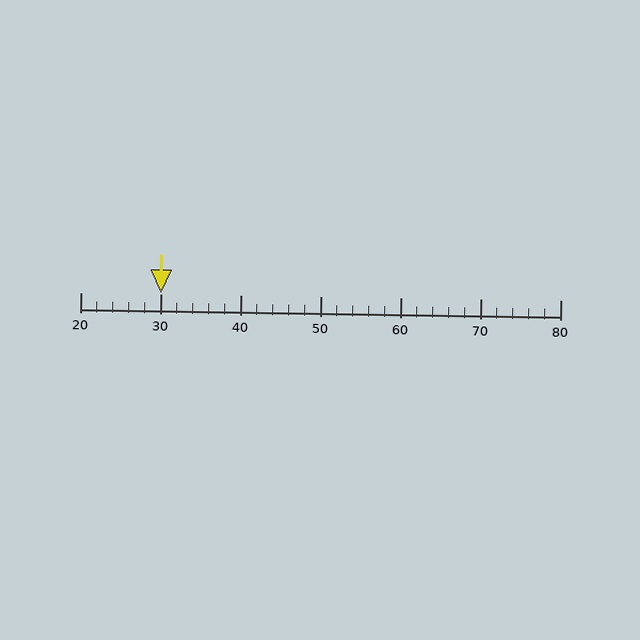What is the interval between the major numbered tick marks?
The major tick marks are spaced 10 units apart.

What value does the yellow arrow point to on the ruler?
The yellow arrow points to approximately 30.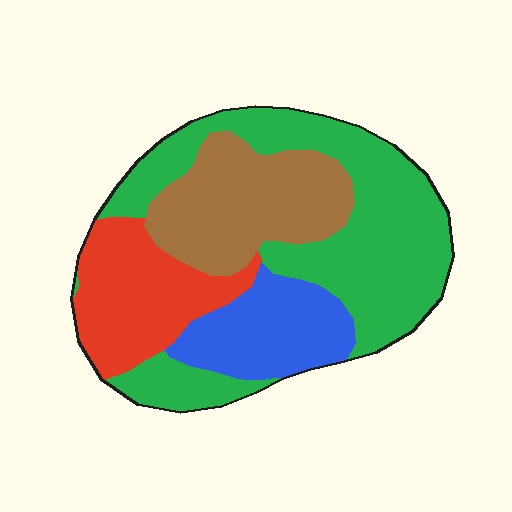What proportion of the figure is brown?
Brown covers about 25% of the figure.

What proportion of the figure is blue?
Blue takes up about one sixth (1/6) of the figure.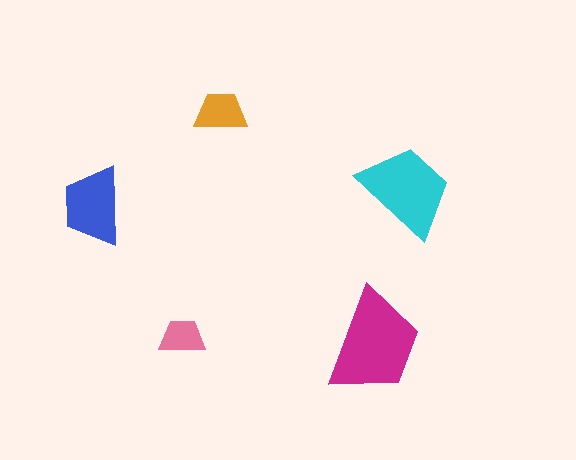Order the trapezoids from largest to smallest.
the magenta one, the cyan one, the blue one, the orange one, the pink one.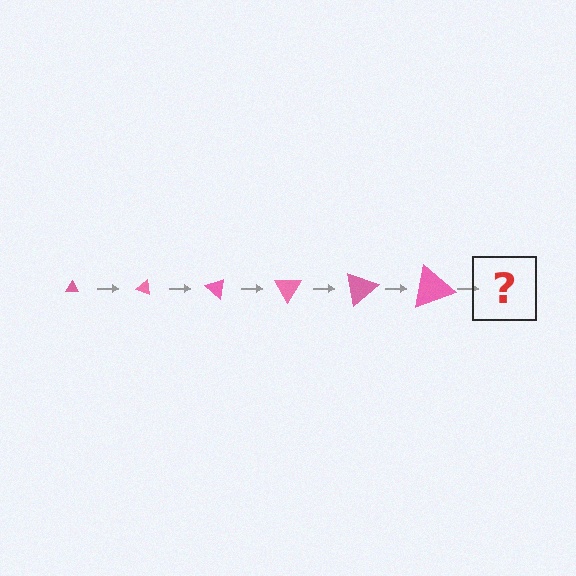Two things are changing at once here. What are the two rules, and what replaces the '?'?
The two rules are that the triangle grows larger each step and it rotates 20 degrees each step. The '?' should be a triangle, larger than the previous one and rotated 120 degrees from the start.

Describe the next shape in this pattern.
It should be a triangle, larger than the previous one and rotated 120 degrees from the start.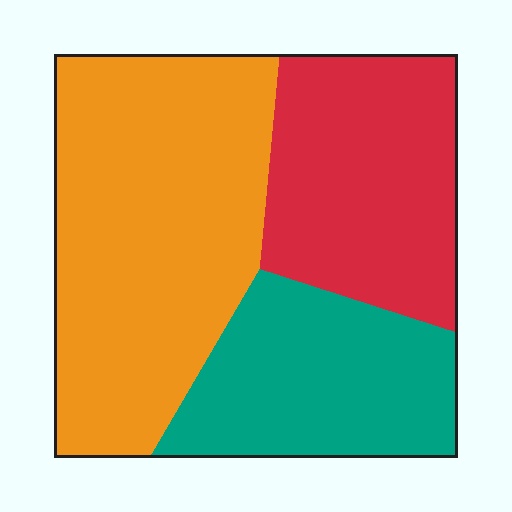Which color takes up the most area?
Orange, at roughly 45%.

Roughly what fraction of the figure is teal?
Teal covers around 25% of the figure.